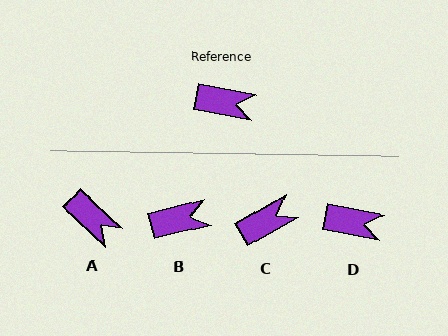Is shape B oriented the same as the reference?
No, it is off by about 25 degrees.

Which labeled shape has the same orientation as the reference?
D.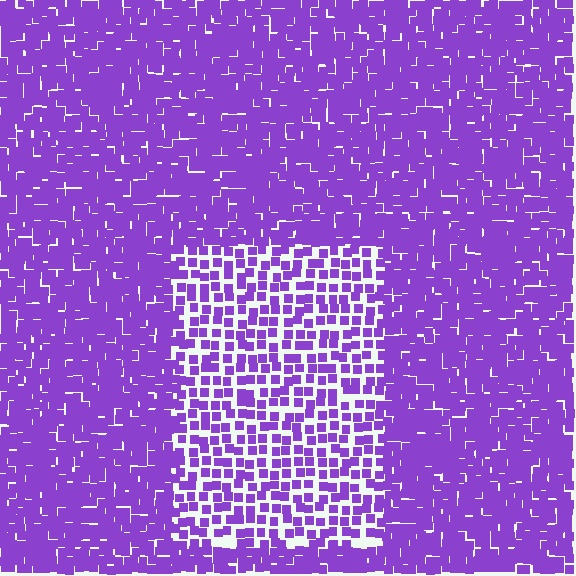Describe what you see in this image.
The image contains small purple elements arranged at two different densities. A rectangle-shaped region is visible where the elements are less densely packed than the surrounding area.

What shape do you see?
I see a rectangle.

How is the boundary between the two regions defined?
The boundary is defined by a change in element density (approximately 2.0x ratio). All elements are the same color, size, and shape.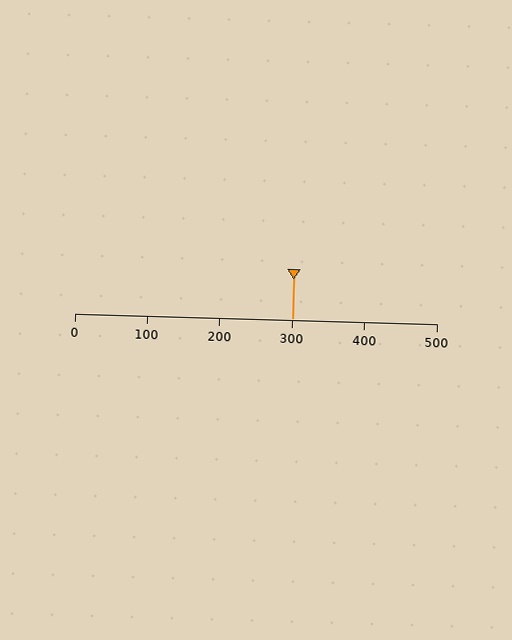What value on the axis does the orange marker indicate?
The marker indicates approximately 300.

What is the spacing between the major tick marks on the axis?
The major ticks are spaced 100 apart.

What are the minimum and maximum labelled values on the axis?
The axis runs from 0 to 500.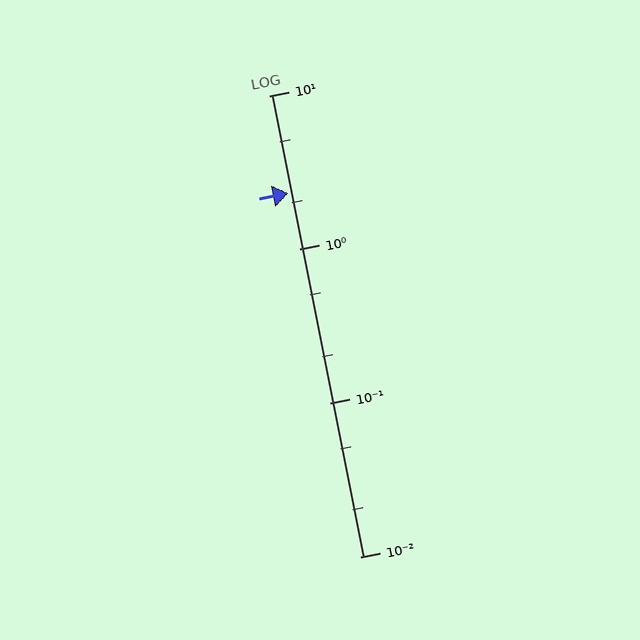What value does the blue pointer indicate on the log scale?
The pointer indicates approximately 2.3.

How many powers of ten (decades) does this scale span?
The scale spans 3 decades, from 0.01 to 10.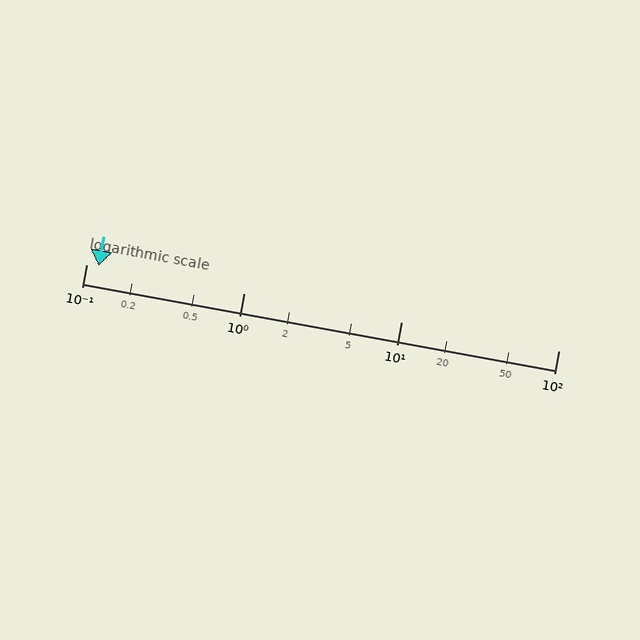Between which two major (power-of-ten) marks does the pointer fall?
The pointer is between 0.1 and 1.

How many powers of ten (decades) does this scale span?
The scale spans 3 decades, from 0.1 to 100.